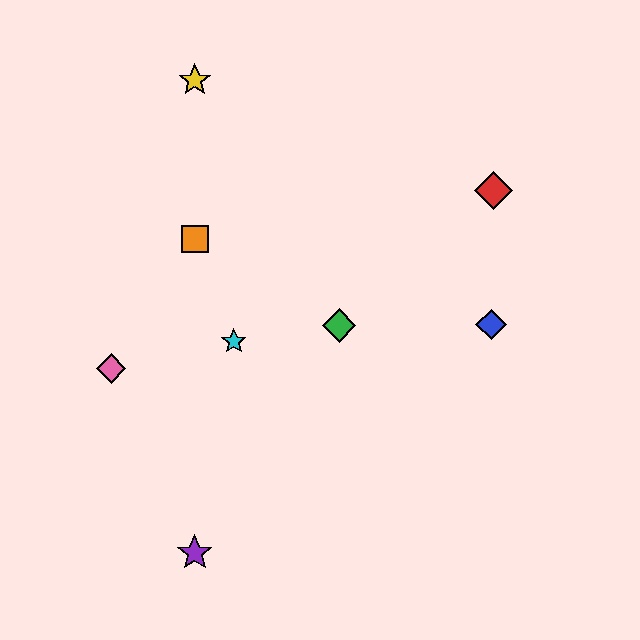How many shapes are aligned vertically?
3 shapes (the yellow star, the purple star, the orange square) are aligned vertically.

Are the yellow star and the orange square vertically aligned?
Yes, both are at x≈195.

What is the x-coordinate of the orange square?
The orange square is at x≈195.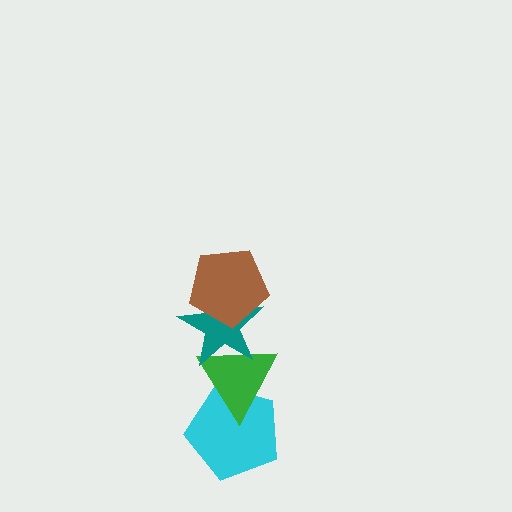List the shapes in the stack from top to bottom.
From top to bottom: the brown pentagon, the teal star, the green triangle, the cyan pentagon.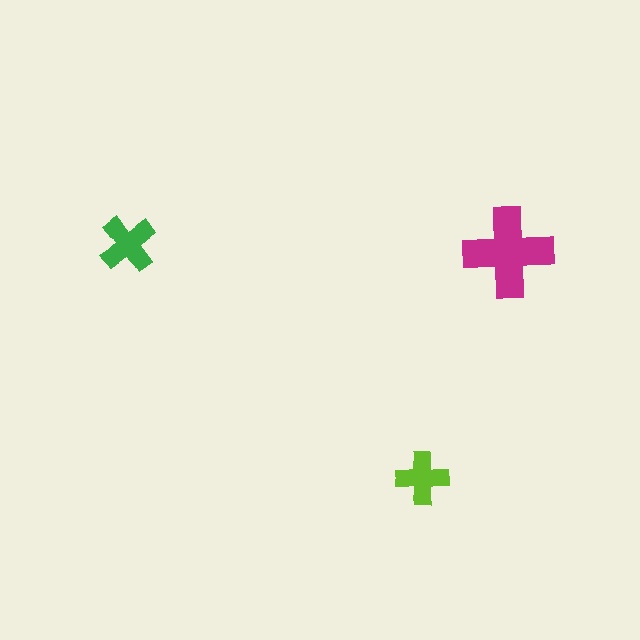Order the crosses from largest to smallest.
the magenta one, the green one, the lime one.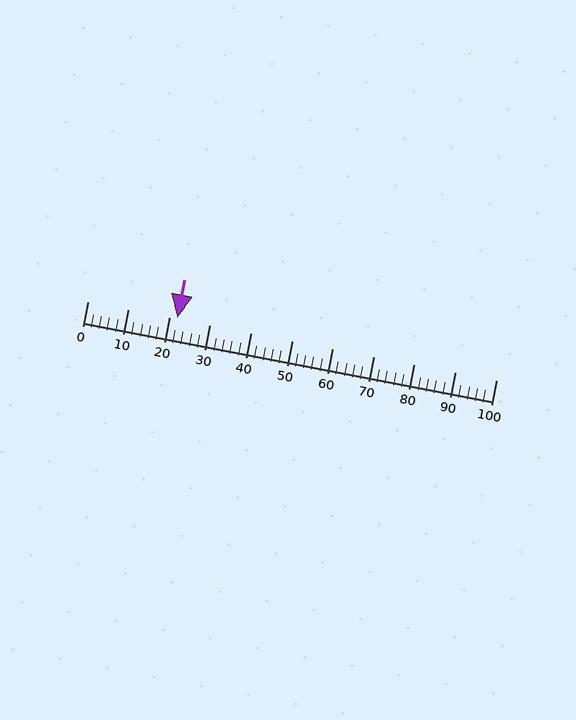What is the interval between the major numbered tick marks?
The major tick marks are spaced 10 units apart.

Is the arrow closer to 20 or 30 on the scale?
The arrow is closer to 20.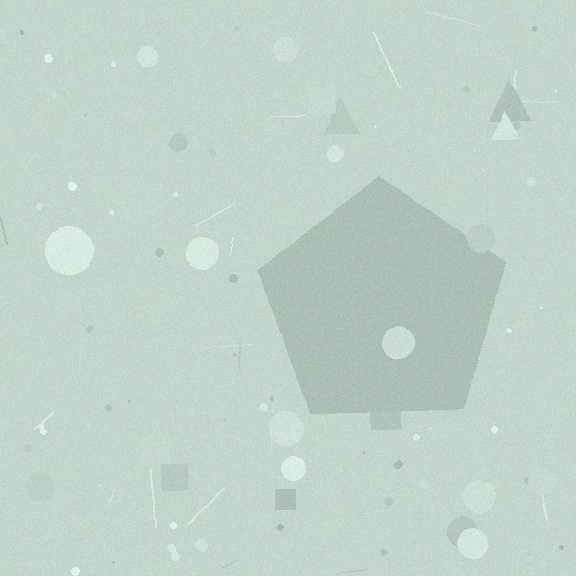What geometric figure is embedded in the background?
A pentagon is embedded in the background.